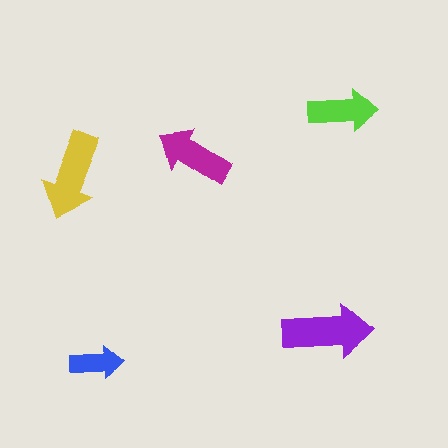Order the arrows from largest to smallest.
the purple one, the yellow one, the magenta one, the lime one, the blue one.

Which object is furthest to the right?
The lime arrow is rightmost.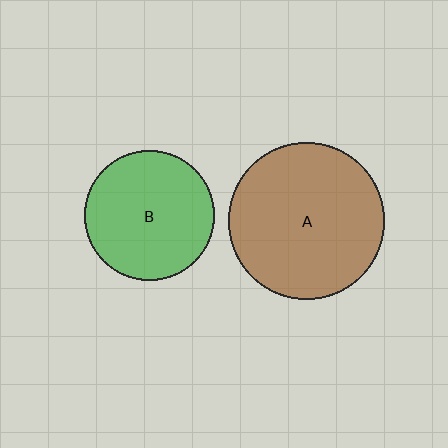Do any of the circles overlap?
No, none of the circles overlap.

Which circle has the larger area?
Circle A (brown).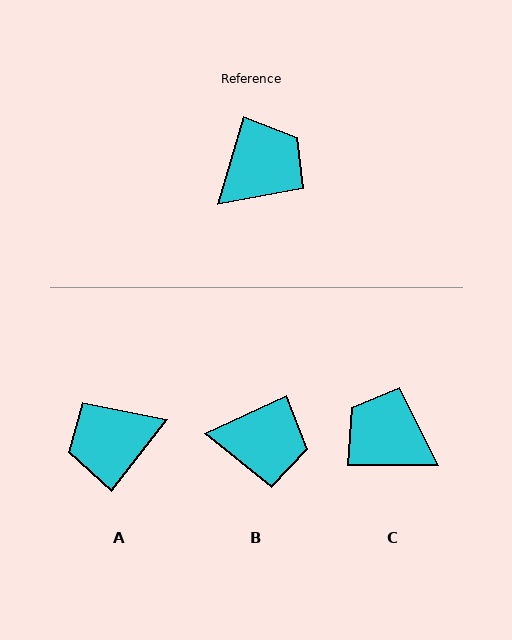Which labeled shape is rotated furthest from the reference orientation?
A, about 159 degrees away.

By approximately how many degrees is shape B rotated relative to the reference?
Approximately 49 degrees clockwise.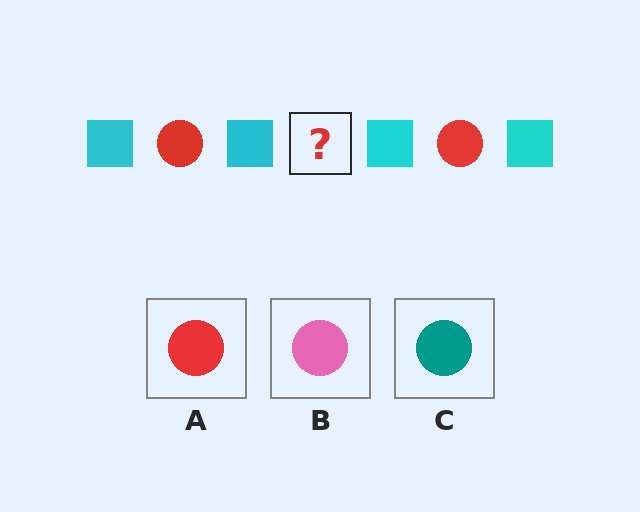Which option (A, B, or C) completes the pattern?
A.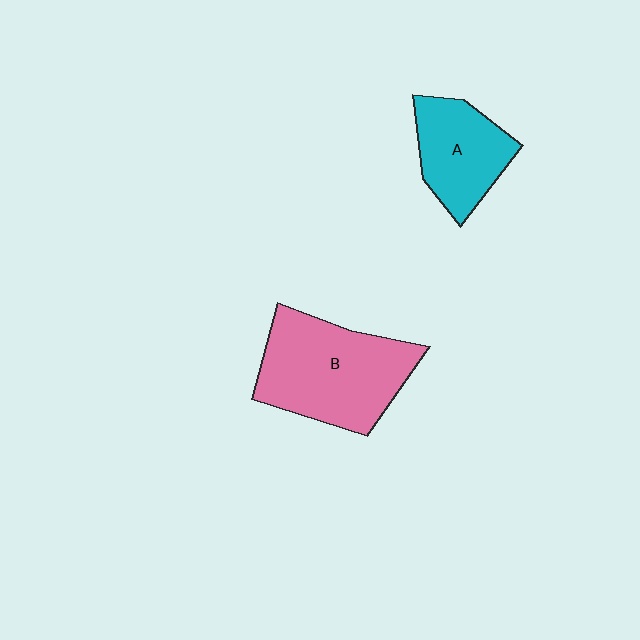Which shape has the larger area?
Shape B (pink).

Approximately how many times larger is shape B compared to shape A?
Approximately 1.6 times.